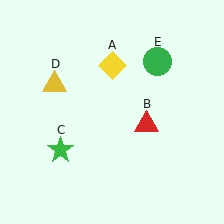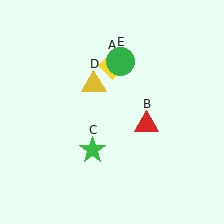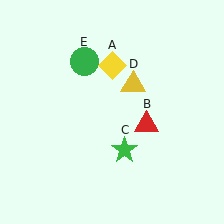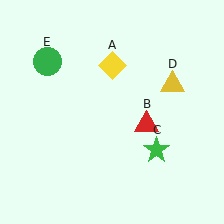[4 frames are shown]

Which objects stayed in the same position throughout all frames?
Yellow diamond (object A) and red triangle (object B) remained stationary.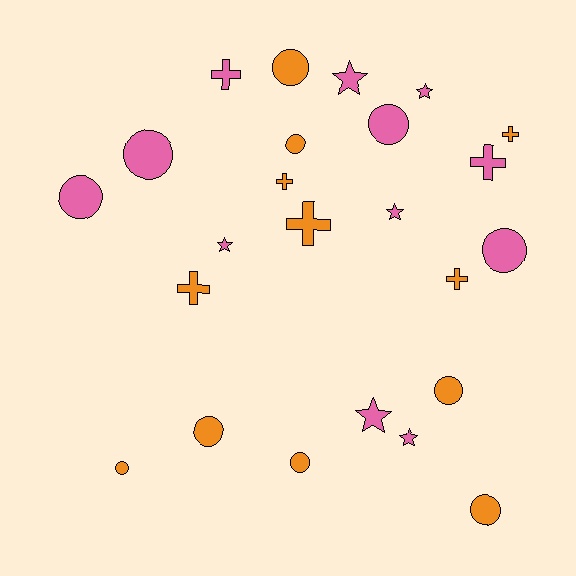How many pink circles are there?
There are 4 pink circles.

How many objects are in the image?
There are 24 objects.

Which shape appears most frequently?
Circle, with 11 objects.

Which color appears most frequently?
Pink, with 12 objects.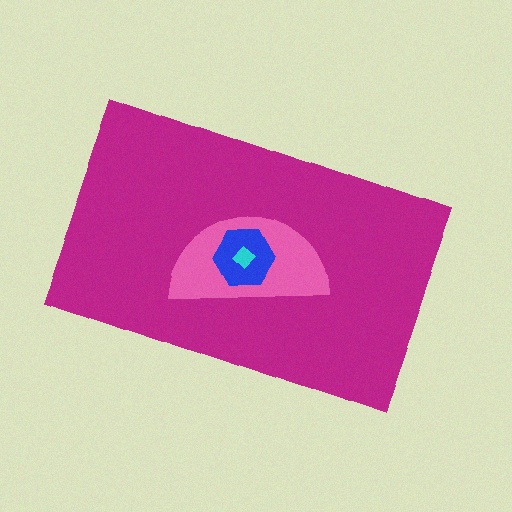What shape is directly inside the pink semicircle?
The blue hexagon.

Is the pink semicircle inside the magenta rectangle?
Yes.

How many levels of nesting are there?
4.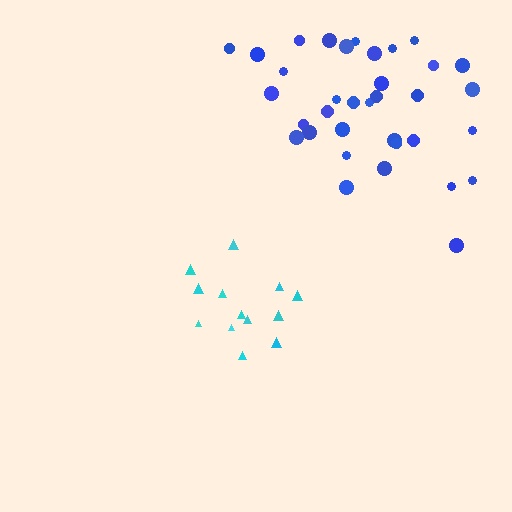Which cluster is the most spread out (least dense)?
Cyan.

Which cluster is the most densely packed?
Blue.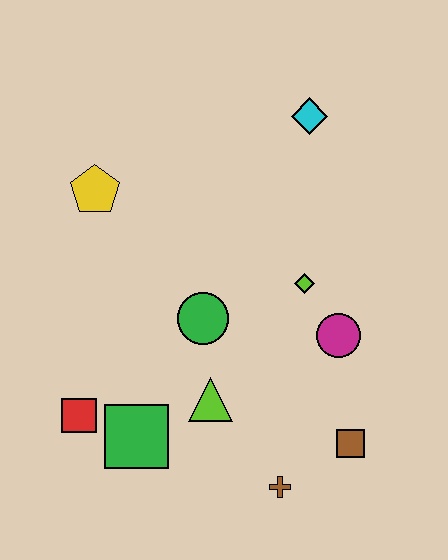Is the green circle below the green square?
No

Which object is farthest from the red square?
The cyan diamond is farthest from the red square.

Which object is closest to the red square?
The green square is closest to the red square.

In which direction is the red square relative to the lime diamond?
The red square is to the left of the lime diamond.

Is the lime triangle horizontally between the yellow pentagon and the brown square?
Yes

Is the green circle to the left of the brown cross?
Yes